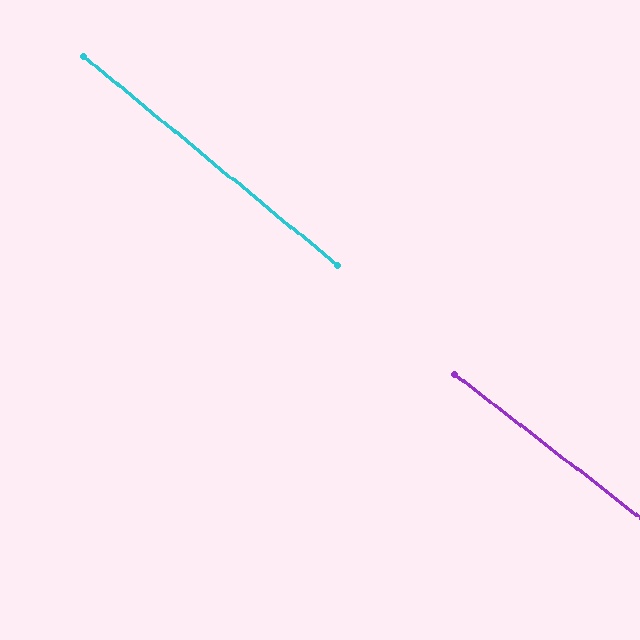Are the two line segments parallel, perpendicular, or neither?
Parallel — their directions differ by only 1.6°.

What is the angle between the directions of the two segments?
Approximately 2 degrees.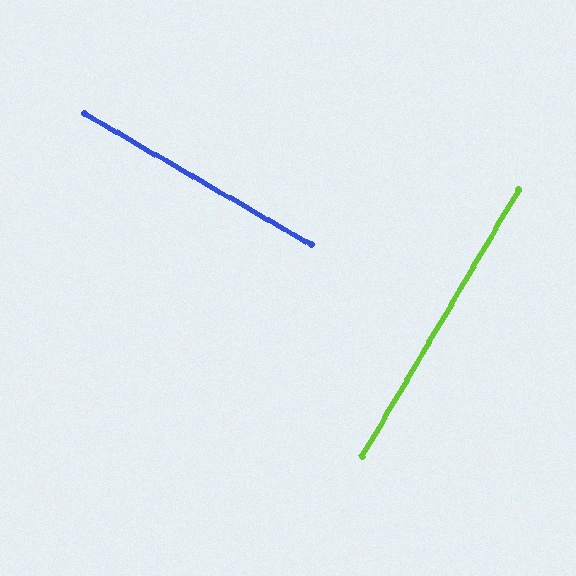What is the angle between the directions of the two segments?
Approximately 89 degrees.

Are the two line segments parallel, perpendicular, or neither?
Perpendicular — they meet at approximately 89°.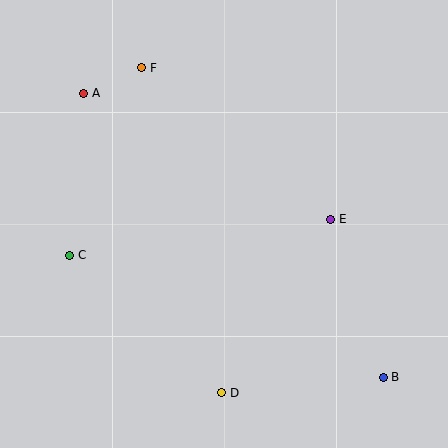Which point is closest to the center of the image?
Point E at (331, 219) is closest to the center.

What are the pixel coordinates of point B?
Point B is at (383, 377).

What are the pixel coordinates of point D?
Point D is at (222, 393).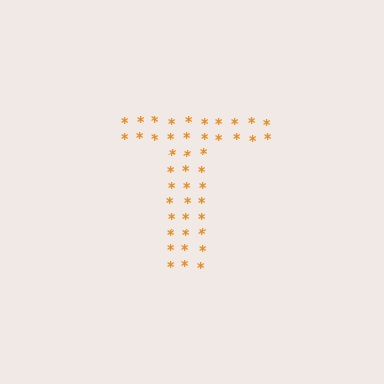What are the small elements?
The small elements are asterisks.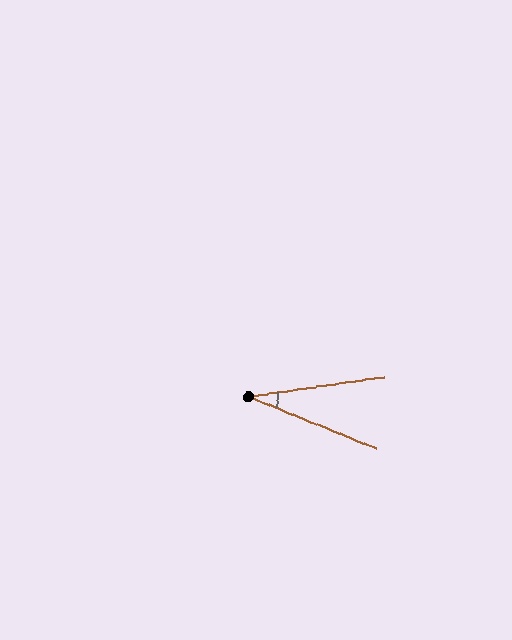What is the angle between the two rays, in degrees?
Approximately 30 degrees.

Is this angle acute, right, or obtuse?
It is acute.